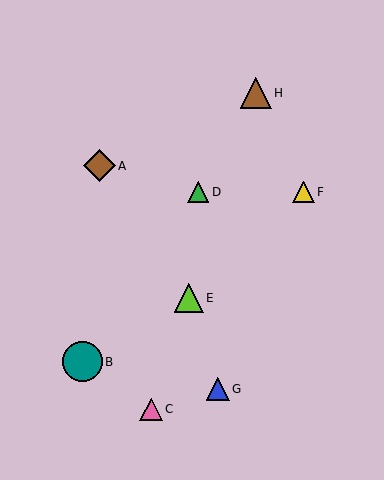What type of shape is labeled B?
Shape B is a teal circle.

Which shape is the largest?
The teal circle (labeled B) is the largest.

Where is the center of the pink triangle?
The center of the pink triangle is at (151, 409).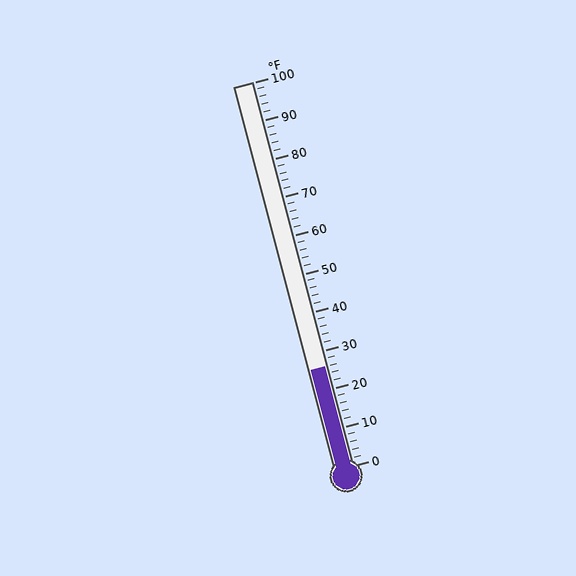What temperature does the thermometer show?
The thermometer shows approximately 26°F.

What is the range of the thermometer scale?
The thermometer scale ranges from 0°F to 100°F.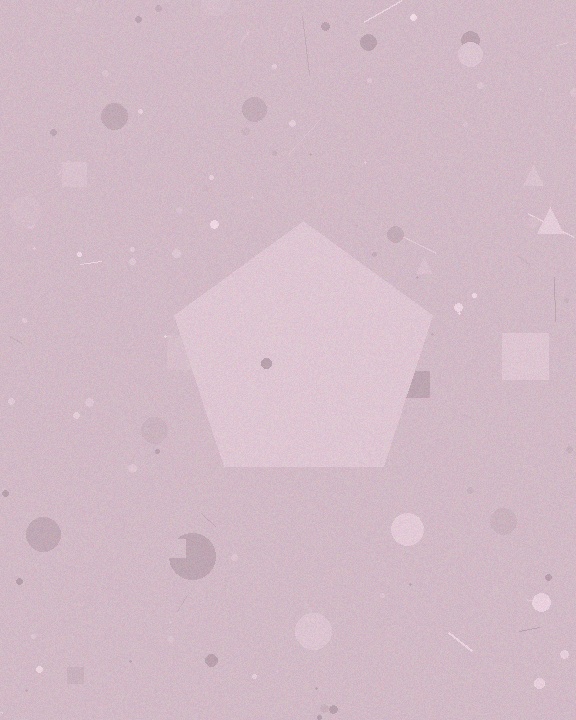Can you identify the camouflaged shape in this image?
The camouflaged shape is a pentagon.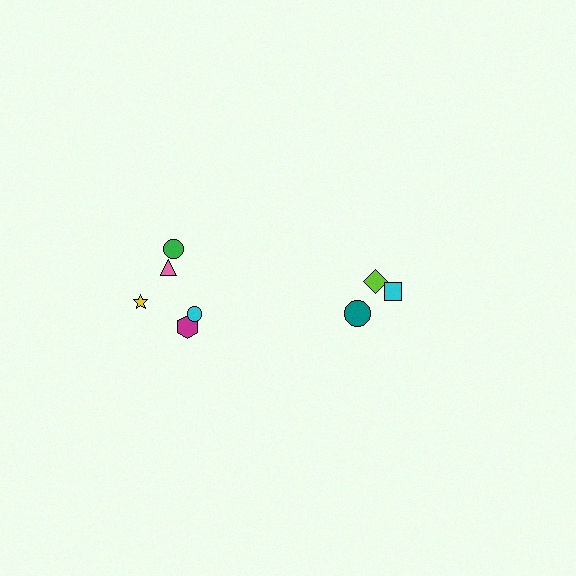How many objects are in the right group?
There are 3 objects.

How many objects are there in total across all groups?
There are 8 objects.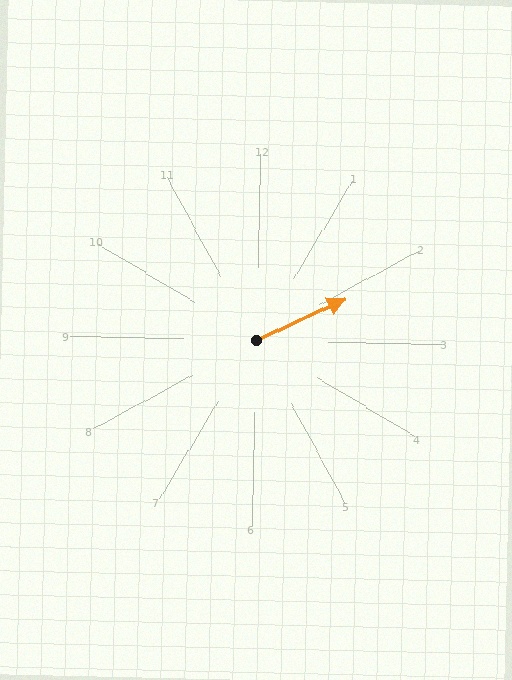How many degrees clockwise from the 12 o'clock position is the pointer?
Approximately 64 degrees.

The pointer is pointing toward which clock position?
Roughly 2 o'clock.